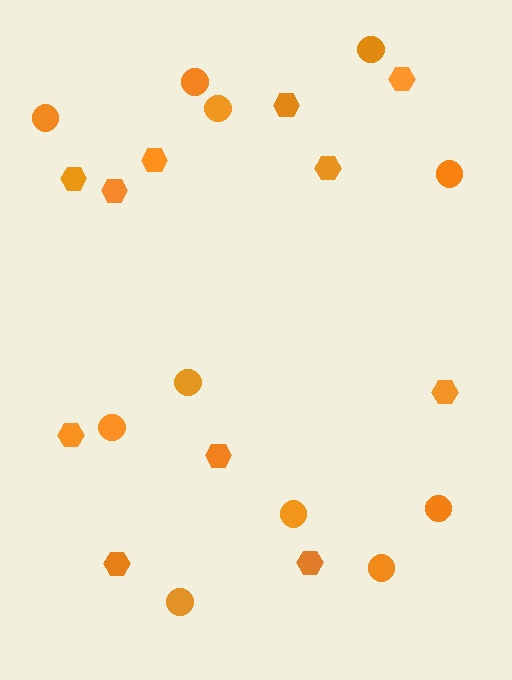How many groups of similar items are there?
There are 2 groups: one group of circles (11) and one group of hexagons (11).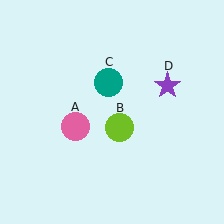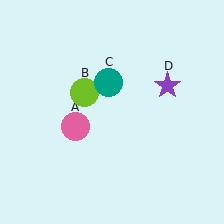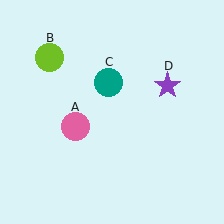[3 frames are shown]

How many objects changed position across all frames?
1 object changed position: lime circle (object B).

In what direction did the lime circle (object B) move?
The lime circle (object B) moved up and to the left.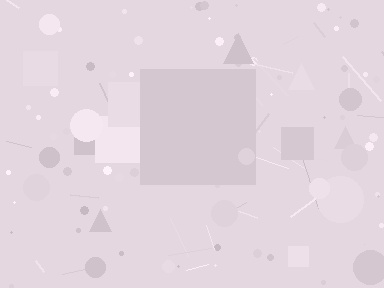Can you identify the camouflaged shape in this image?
The camouflaged shape is a square.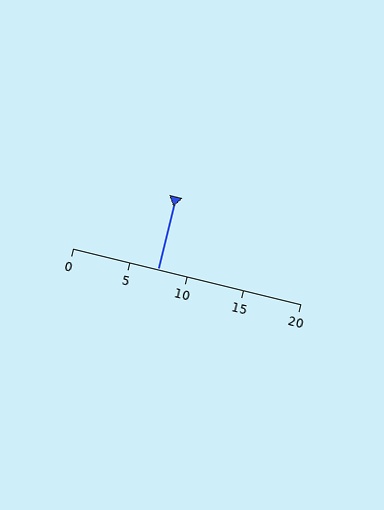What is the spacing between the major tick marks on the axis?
The major ticks are spaced 5 apart.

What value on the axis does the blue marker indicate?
The marker indicates approximately 7.5.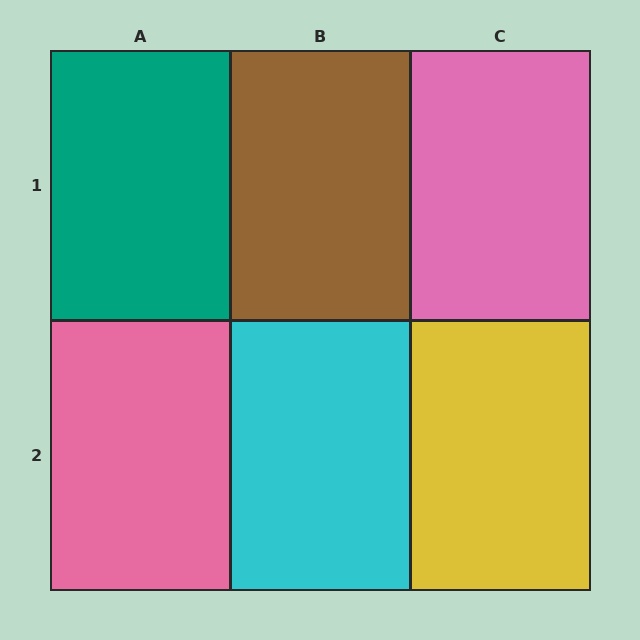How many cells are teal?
1 cell is teal.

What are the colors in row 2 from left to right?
Pink, cyan, yellow.